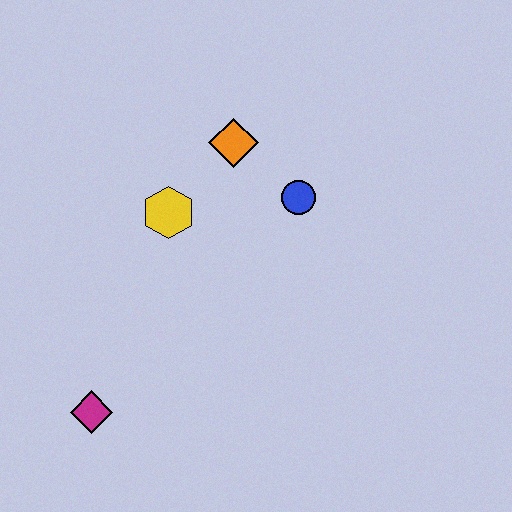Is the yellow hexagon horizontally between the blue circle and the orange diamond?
No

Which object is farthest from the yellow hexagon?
The magenta diamond is farthest from the yellow hexagon.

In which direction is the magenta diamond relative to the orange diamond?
The magenta diamond is below the orange diamond.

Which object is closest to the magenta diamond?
The yellow hexagon is closest to the magenta diamond.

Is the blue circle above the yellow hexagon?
Yes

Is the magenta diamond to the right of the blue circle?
No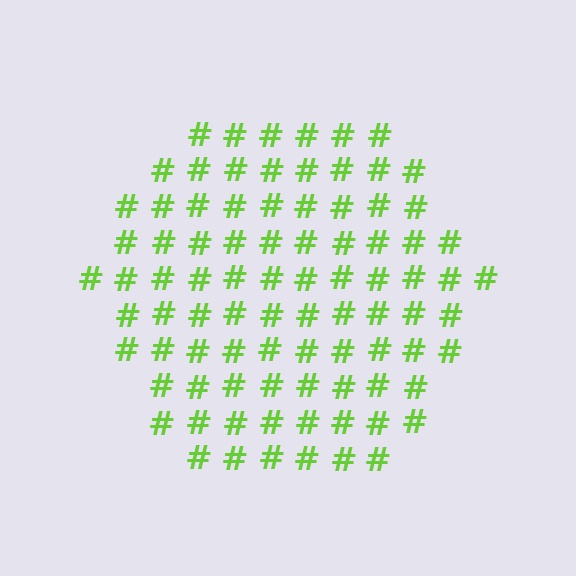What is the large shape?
The large shape is a hexagon.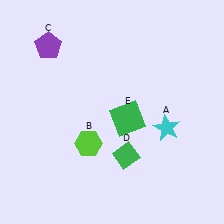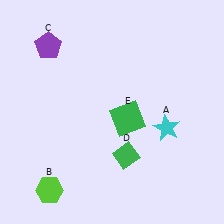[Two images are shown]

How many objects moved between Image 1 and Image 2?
1 object moved between the two images.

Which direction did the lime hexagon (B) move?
The lime hexagon (B) moved down.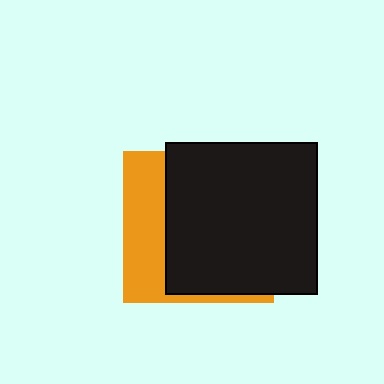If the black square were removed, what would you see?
You would see the complete orange square.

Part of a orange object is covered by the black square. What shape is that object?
It is a square.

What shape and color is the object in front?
The object in front is a black square.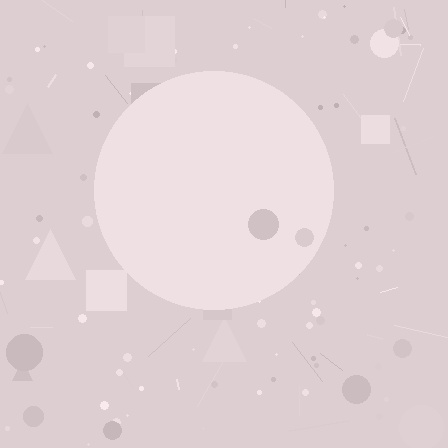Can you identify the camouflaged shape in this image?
The camouflaged shape is a circle.